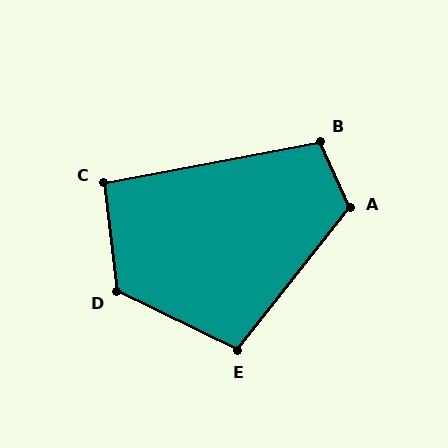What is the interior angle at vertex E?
Approximately 102 degrees (obtuse).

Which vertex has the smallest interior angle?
C, at approximately 94 degrees.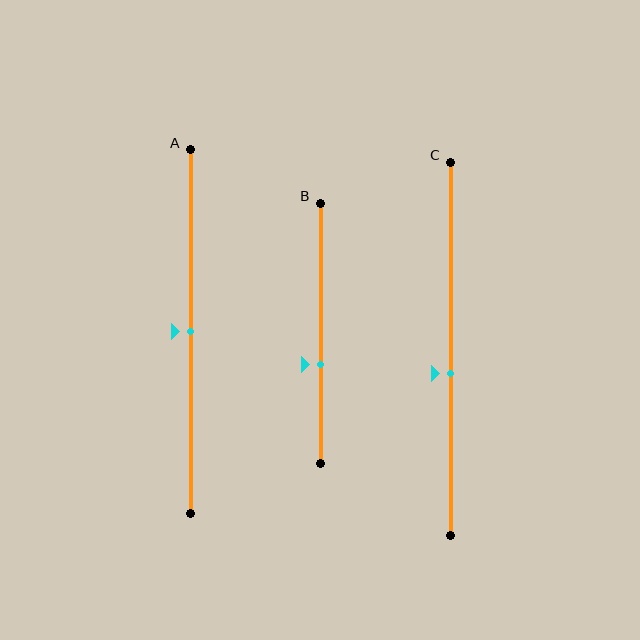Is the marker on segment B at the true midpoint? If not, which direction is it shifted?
No, the marker on segment B is shifted downward by about 12% of the segment length.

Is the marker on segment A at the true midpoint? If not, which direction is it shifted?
Yes, the marker on segment A is at the true midpoint.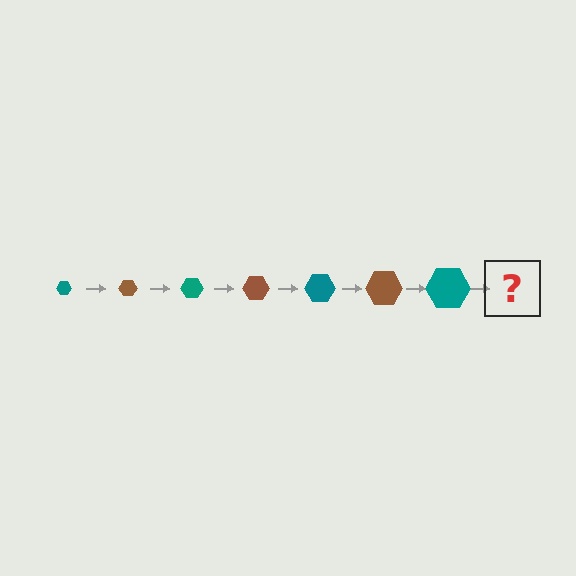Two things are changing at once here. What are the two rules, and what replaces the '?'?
The two rules are that the hexagon grows larger each step and the color cycles through teal and brown. The '?' should be a brown hexagon, larger than the previous one.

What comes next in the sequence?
The next element should be a brown hexagon, larger than the previous one.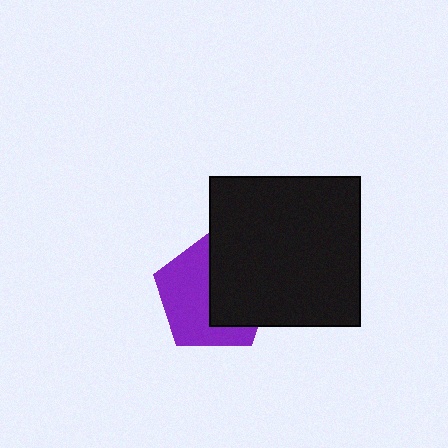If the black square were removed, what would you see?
You would see the complete purple pentagon.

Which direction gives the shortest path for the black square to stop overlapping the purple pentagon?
Moving right gives the shortest separation.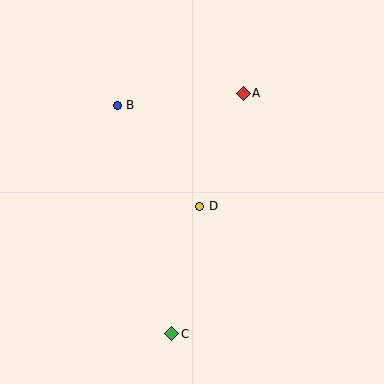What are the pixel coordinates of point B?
Point B is at (117, 105).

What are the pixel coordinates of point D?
Point D is at (200, 206).